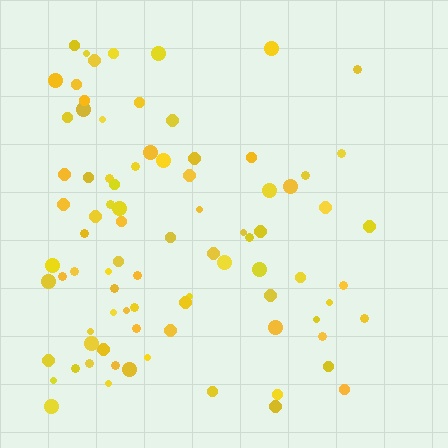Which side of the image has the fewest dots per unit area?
The right.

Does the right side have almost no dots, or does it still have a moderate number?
Still a moderate number, just noticeably fewer than the left.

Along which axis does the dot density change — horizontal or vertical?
Horizontal.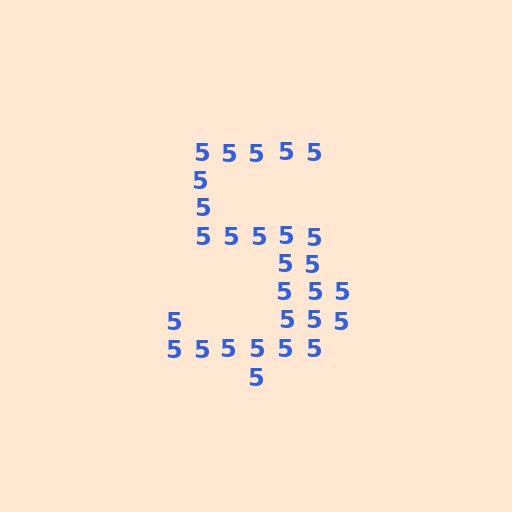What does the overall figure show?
The overall figure shows the digit 5.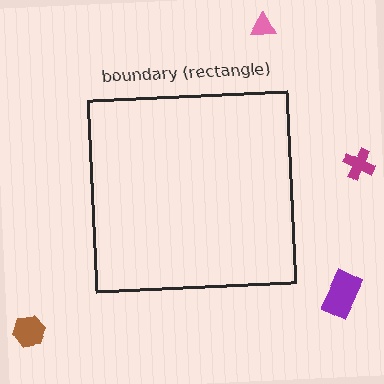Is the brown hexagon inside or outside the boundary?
Outside.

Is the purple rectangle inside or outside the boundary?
Outside.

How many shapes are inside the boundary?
0 inside, 4 outside.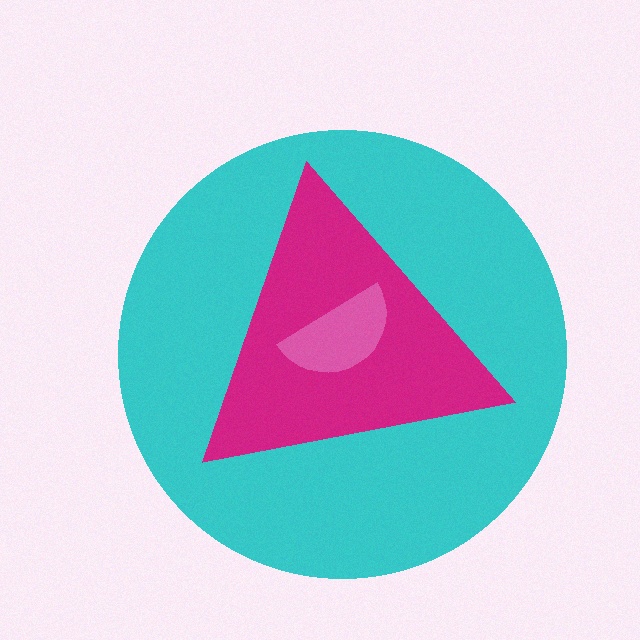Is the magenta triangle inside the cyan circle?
Yes.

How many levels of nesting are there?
3.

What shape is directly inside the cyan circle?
The magenta triangle.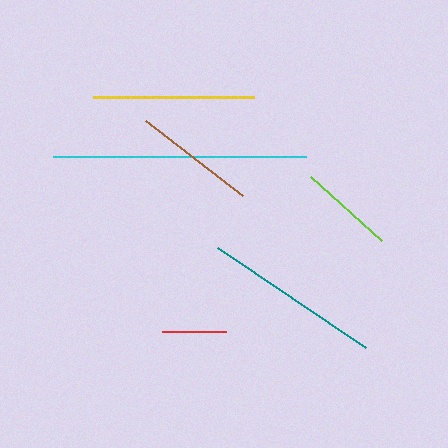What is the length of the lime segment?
The lime segment is approximately 95 pixels long.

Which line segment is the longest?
The cyan line is the longest at approximately 253 pixels.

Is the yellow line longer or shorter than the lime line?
The yellow line is longer than the lime line.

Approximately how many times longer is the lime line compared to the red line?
The lime line is approximately 1.5 times the length of the red line.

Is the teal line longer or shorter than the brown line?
The teal line is longer than the brown line.